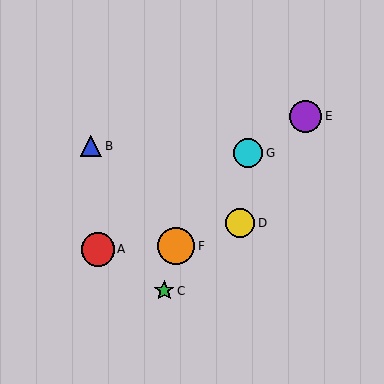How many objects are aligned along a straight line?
3 objects (A, E, G) are aligned along a straight line.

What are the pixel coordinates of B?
Object B is at (91, 146).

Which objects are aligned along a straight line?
Objects A, E, G are aligned along a straight line.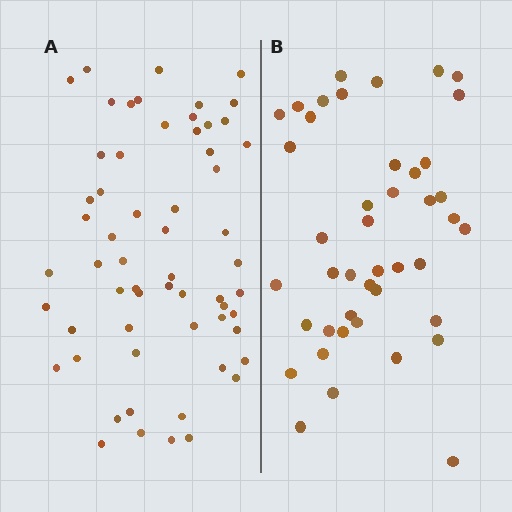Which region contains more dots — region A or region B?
Region A (the left region) has more dots.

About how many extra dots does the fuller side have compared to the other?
Region A has approximately 15 more dots than region B.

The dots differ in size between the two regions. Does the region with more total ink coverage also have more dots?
No. Region B has more total ink coverage because its dots are larger, but region A actually contains more individual dots. Total area can be misleading — the number of items is what matters here.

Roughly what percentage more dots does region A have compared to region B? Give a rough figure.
About 40% more.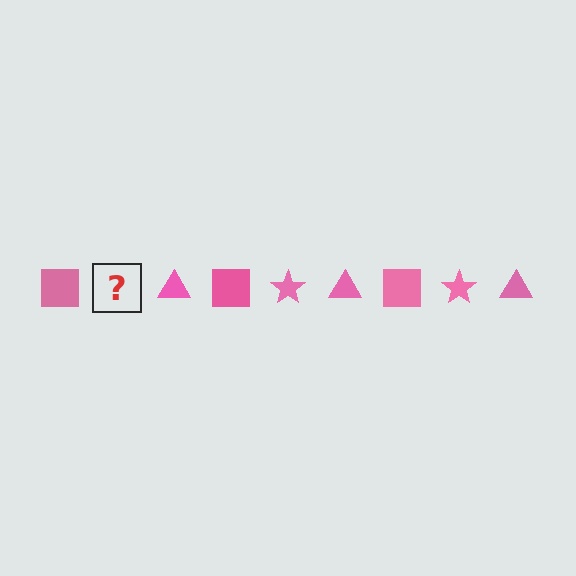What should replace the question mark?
The question mark should be replaced with a pink star.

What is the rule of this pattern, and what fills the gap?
The rule is that the pattern cycles through square, star, triangle shapes in pink. The gap should be filled with a pink star.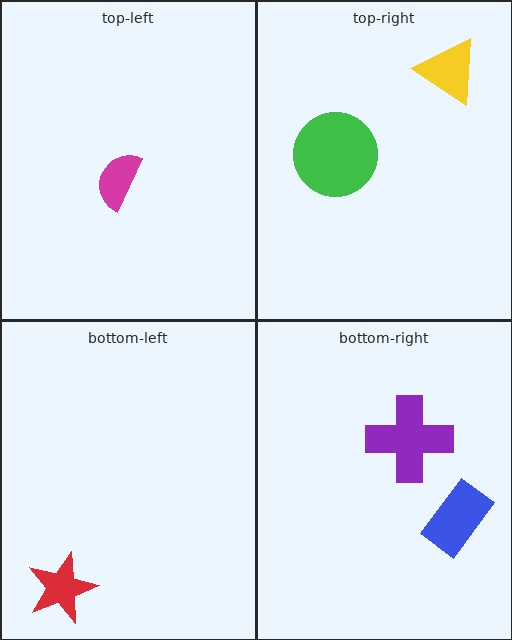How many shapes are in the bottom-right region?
2.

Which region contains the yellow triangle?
The top-right region.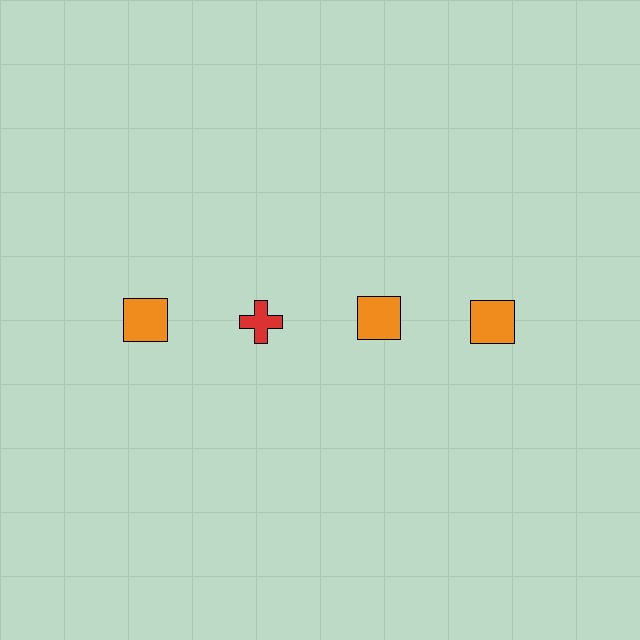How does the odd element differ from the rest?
It differs in both color (red instead of orange) and shape (cross instead of square).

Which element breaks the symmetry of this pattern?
The red cross in the top row, second from left column breaks the symmetry. All other shapes are orange squares.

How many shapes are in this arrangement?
There are 4 shapes arranged in a grid pattern.